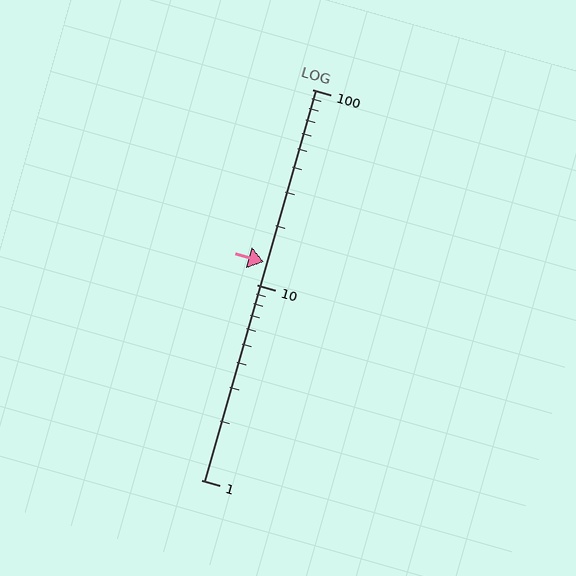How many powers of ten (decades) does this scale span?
The scale spans 2 decades, from 1 to 100.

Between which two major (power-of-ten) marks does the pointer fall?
The pointer is between 10 and 100.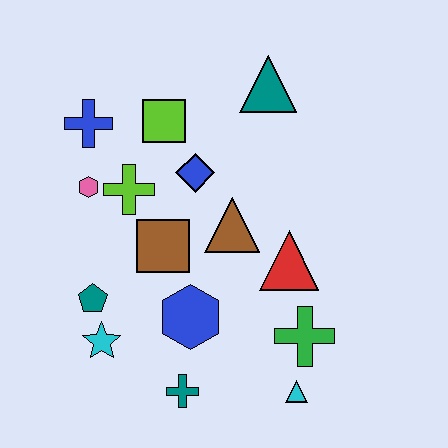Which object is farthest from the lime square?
The cyan triangle is farthest from the lime square.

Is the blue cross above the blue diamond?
Yes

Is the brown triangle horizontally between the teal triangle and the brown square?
Yes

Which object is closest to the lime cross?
The pink hexagon is closest to the lime cross.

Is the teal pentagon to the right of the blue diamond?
No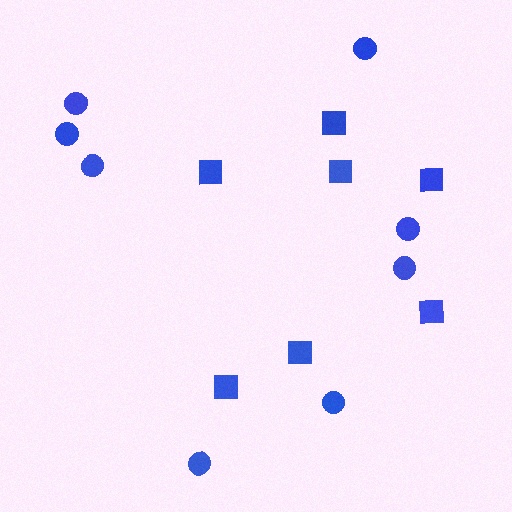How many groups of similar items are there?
There are 2 groups: one group of squares (7) and one group of circles (8).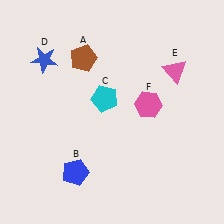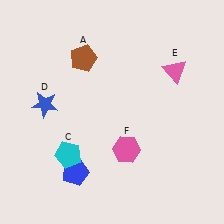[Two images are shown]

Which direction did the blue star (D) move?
The blue star (D) moved down.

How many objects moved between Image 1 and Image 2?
3 objects moved between the two images.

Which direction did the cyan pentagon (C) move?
The cyan pentagon (C) moved down.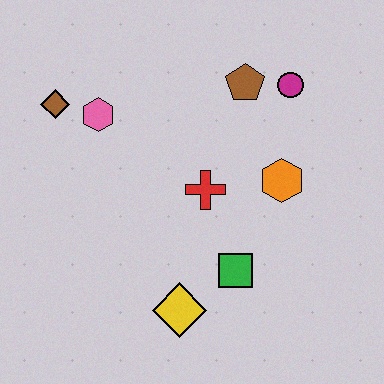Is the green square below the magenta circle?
Yes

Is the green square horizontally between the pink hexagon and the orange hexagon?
Yes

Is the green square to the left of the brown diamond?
No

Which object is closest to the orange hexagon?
The red cross is closest to the orange hexagon.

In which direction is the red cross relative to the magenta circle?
The red cross is below the magenta circle.